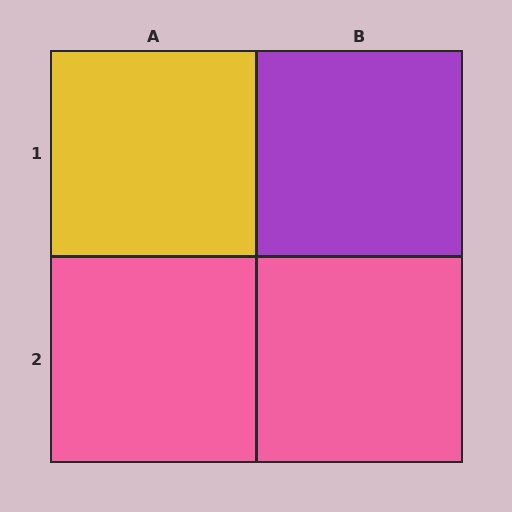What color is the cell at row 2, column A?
Pink.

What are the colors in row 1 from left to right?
Yellow, purple.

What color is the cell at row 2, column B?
Pink.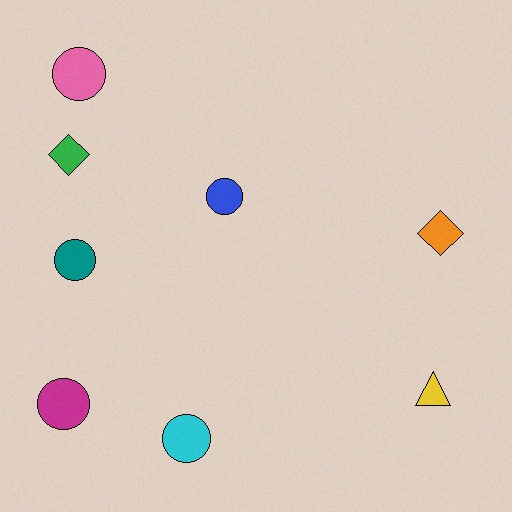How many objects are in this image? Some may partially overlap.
There are 8 objects.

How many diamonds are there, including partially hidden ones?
There are 2 diamonds.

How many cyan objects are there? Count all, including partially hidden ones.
There is 1 cyan object.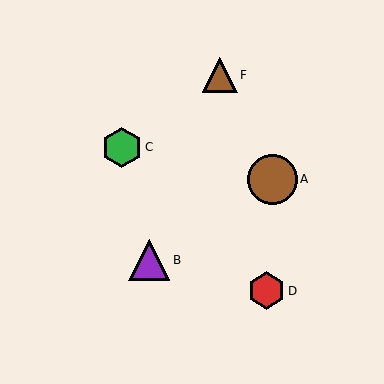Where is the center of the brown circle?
The center of the brown circle is at (272, 179).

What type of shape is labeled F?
Shape F is a brown triangle.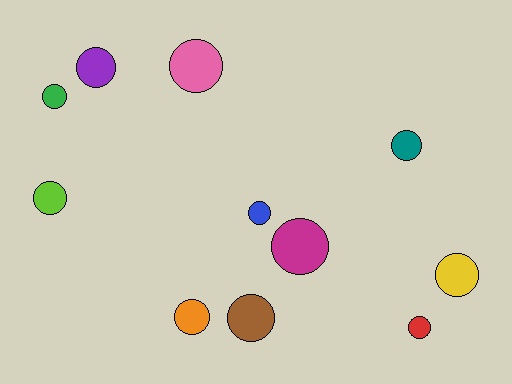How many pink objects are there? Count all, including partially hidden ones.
There is 1 pink object.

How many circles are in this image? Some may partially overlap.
There are 11 circles.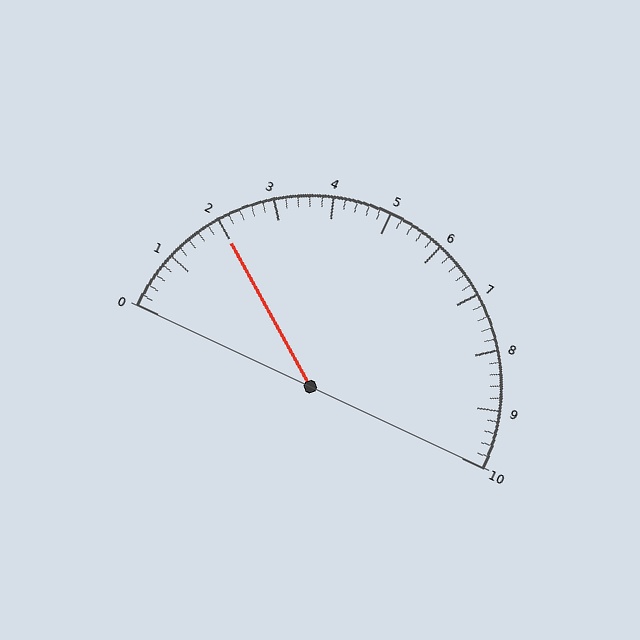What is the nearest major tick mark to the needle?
The nearest major tick mark is 2.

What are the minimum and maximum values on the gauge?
The gauge ranges from 0 to 10.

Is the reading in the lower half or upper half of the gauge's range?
The reading is in the lower half of the range (0 to 10).